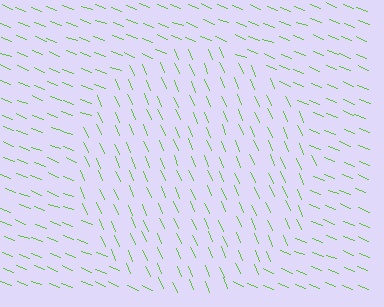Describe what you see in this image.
The image is filled with small lime line segments. A circle region in the image has lines oriented differently from the surrounding lines, creating a visible texture boundary.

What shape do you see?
I see a circle.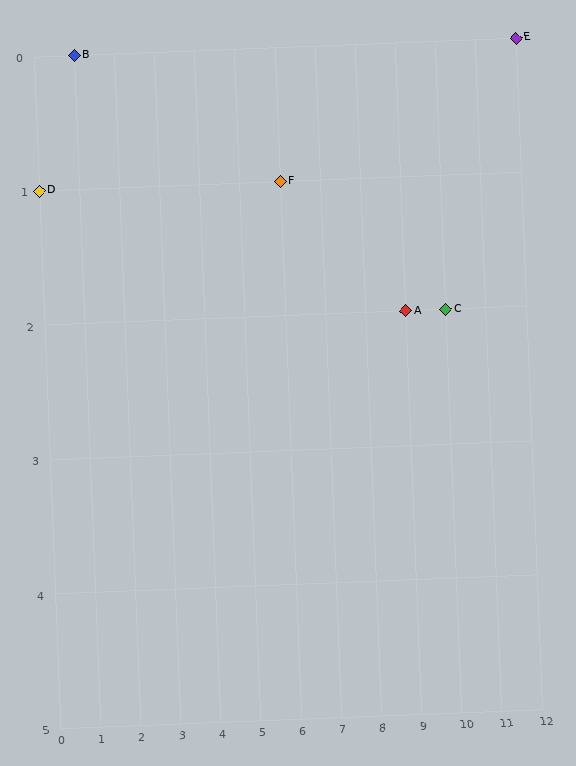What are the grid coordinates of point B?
Point B is at grid coordinates (1, 0).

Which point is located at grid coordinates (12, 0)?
Point E is at (12, 0).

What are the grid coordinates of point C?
Point C is at grid coordinates (10, 2).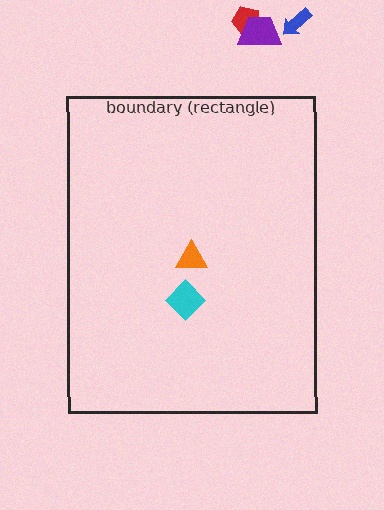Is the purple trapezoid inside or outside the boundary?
Outside.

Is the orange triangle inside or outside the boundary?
Inside.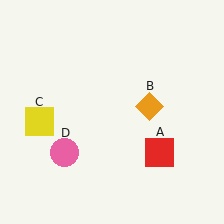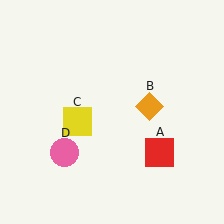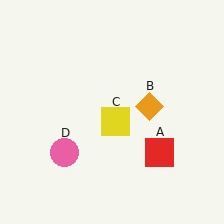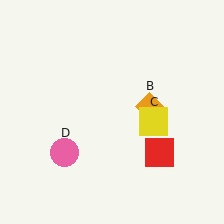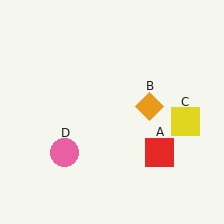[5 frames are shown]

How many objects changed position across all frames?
1 object changed position: yellow square (object C).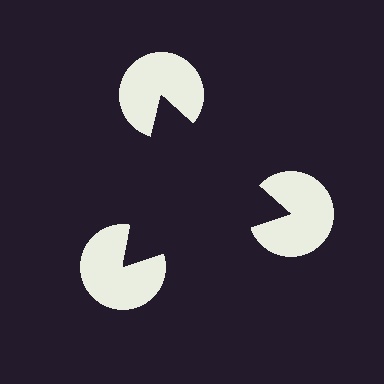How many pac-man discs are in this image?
There are 3 — one at each vertex of the illusory triangle.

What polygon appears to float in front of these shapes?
An illusory triangle — its edges are inferred from the aligned wedge cuts in the pac-man discs, not physically drawn.